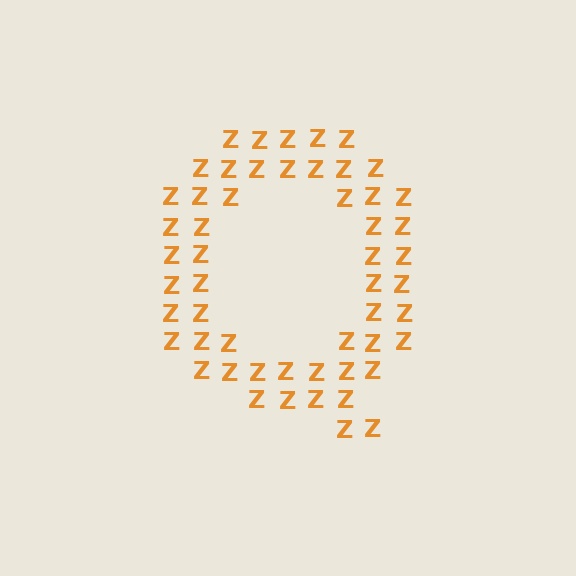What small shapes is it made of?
It is made of small letter Z's.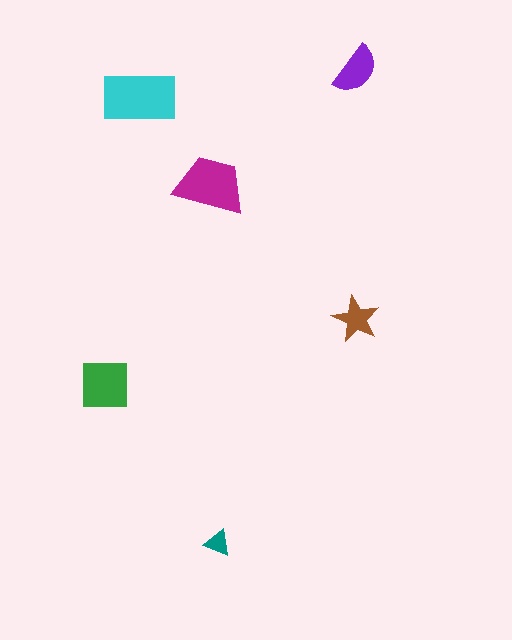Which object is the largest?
The cyan rectangle.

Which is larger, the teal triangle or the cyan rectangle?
The cyan rectangle.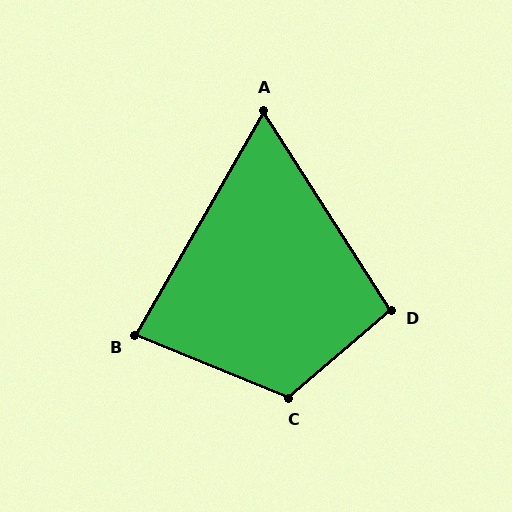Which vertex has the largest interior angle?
C, at approximately 118 degrees.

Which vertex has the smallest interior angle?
A, at approximately 62 degrees.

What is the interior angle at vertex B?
Approximately 82 degrees (acute).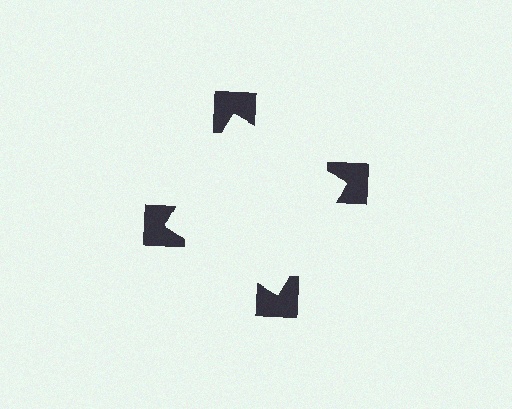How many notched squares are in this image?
There are 4 — one at each vertex of the illusory square.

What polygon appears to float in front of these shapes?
An illusory square — its edges are inferred from the aligned wedge cuts in the notched squares, not physically drawn.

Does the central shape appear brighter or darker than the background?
It typically appears slightly brighter than the background, even though no actual brightness change is drawn.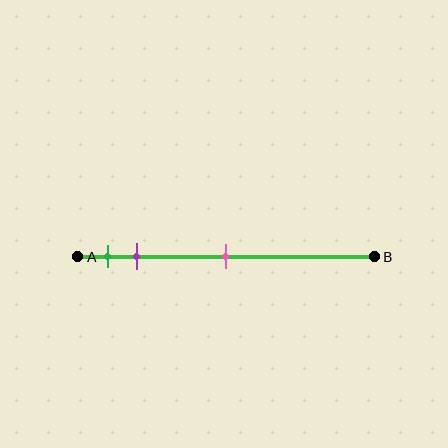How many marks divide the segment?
There are 3 marks dividing the segment.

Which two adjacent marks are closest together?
The green and purple marks are the closest adjacent pair.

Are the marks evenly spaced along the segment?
No, the marks are not evenly spaced.